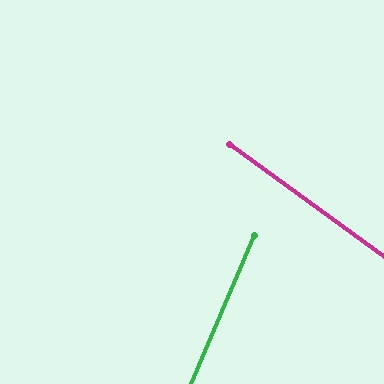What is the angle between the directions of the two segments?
Approximately 77 degrees.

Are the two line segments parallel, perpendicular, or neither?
Neither parallel nor perpendicular — they differ by about 77°.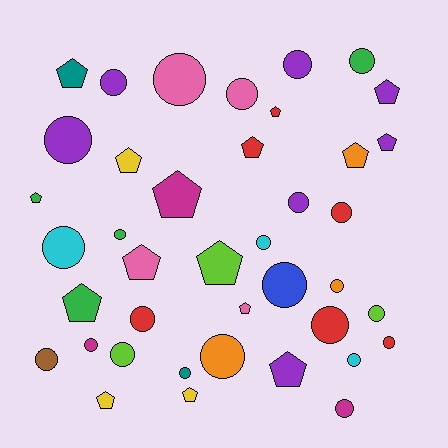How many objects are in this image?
There are 40 objects.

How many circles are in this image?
There are 24 circles.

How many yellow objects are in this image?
There are 3 yellow objects.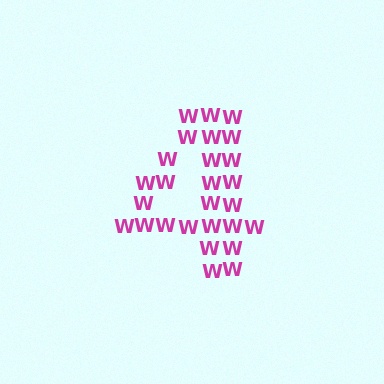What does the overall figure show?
The overall figure shows the digit 4.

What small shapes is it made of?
It is made of small letter W's.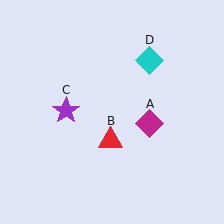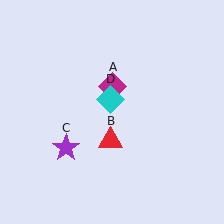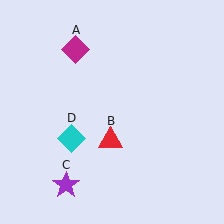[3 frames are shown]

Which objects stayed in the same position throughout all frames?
Red triangle (object B) remained stationary.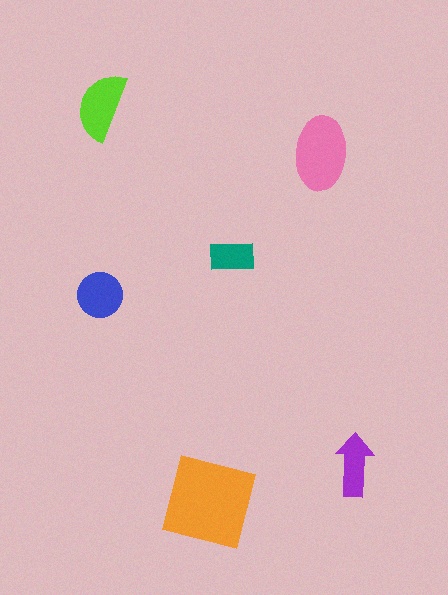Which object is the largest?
The orange square.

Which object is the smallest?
The teal rectangle.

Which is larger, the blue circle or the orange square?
The orange square.